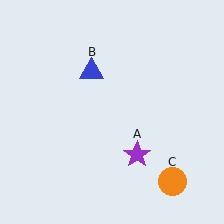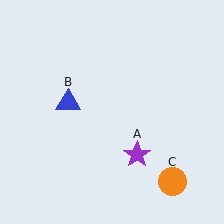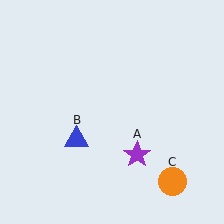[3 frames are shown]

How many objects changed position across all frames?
1 object changed position: blue triangle (object B).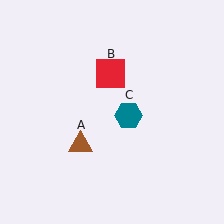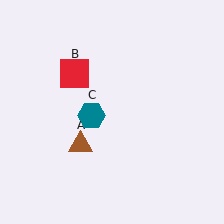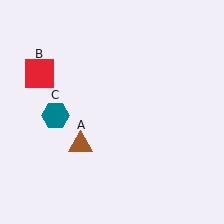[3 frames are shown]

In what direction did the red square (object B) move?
The red square (object B) moved left.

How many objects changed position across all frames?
2 objects changed position: red square (object B), teal hexagon (object C).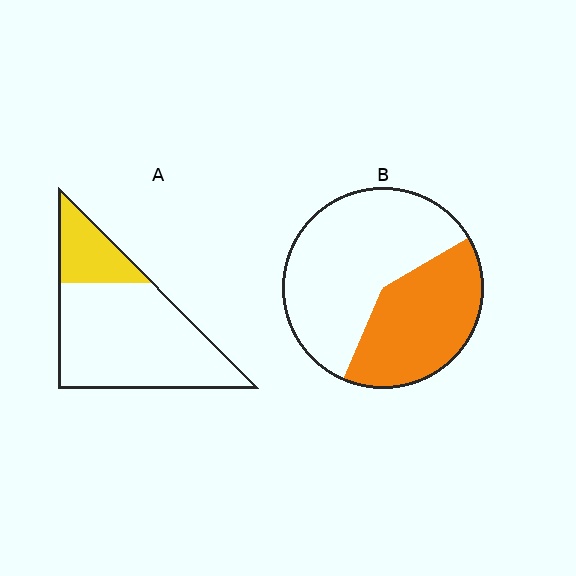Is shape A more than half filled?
No.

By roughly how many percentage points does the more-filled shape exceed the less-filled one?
By roughly 15 percentage points (B over A).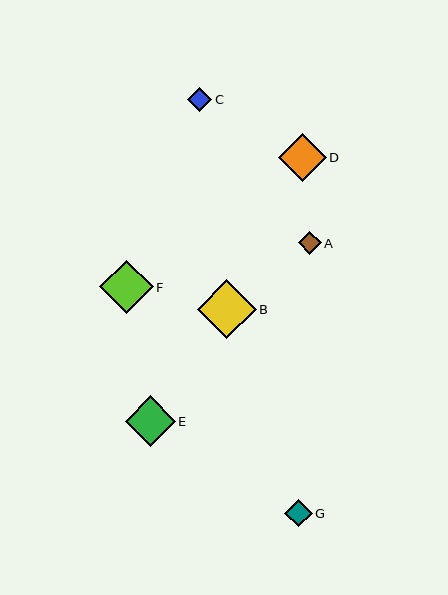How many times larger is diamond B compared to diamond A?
Diamond B is approximately 2.5 times the size of diamond A.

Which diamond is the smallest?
Diamond A is the smallest with a size of approximately 23 pixels.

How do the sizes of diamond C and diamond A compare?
Diamond C and diamond A are approximately the same size.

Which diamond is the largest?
Diamond B is the largest with a size of approximately 59 pixels.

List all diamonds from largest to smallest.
From largest to smallest: B, F, E, D, G, C, A.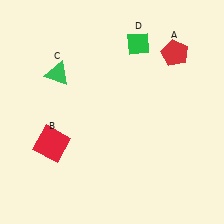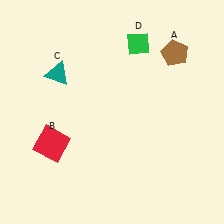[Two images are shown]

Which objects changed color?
A changed from red to brown. C changed from green to teal.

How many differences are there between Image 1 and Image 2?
There are 2 differences between the two images.